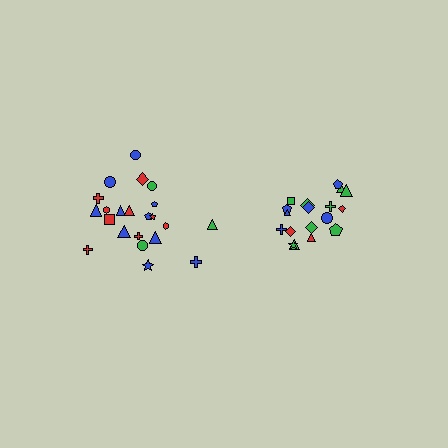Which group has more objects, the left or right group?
The left group.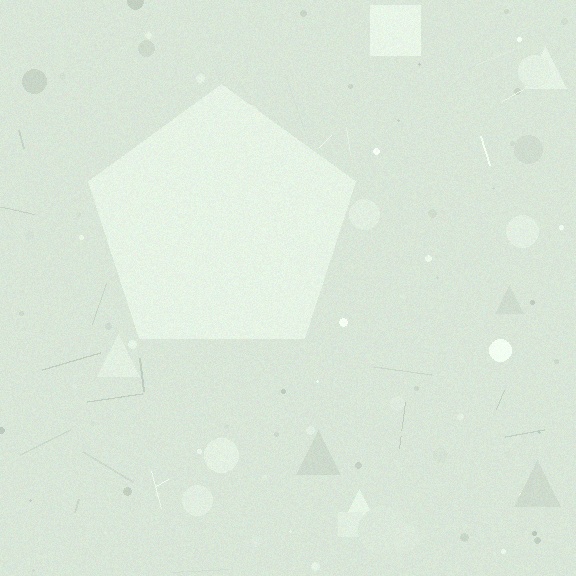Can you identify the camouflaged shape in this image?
The camouflaged shape is a pentagon.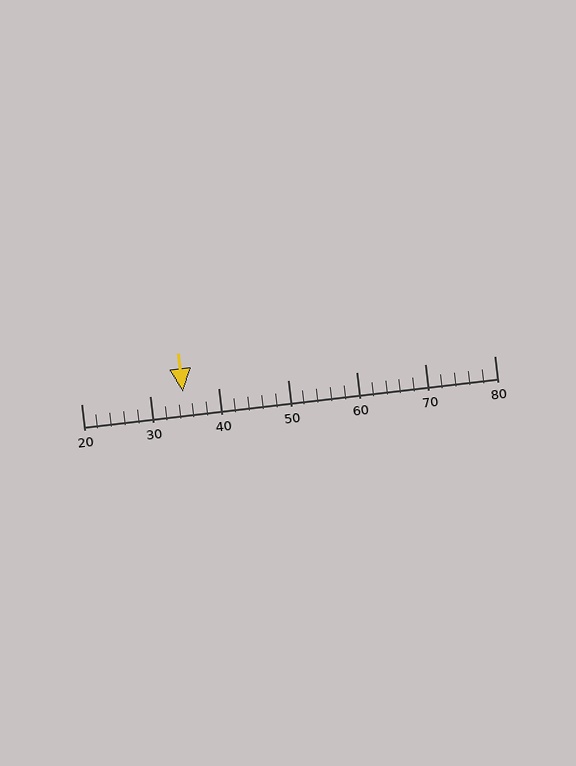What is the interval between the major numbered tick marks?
The major tick marks are spaced 10 units apart.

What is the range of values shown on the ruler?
The ruler shows values from 20 to 80.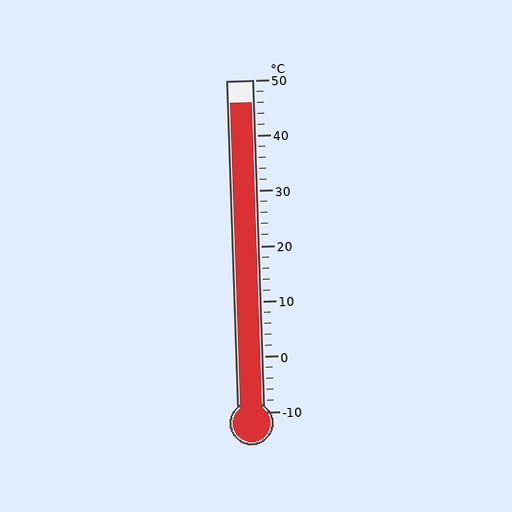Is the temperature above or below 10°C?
The temperature is above 10°C.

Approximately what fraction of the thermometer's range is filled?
The thermometer is filled to approximately 95% of its range.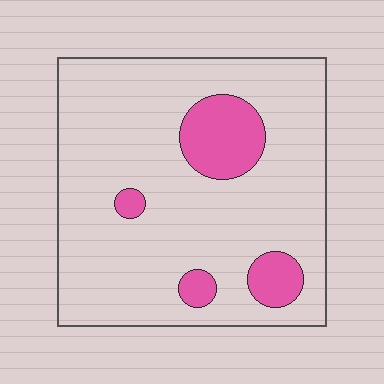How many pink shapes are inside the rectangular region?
4.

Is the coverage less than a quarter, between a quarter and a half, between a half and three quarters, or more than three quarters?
Less than a quarter.